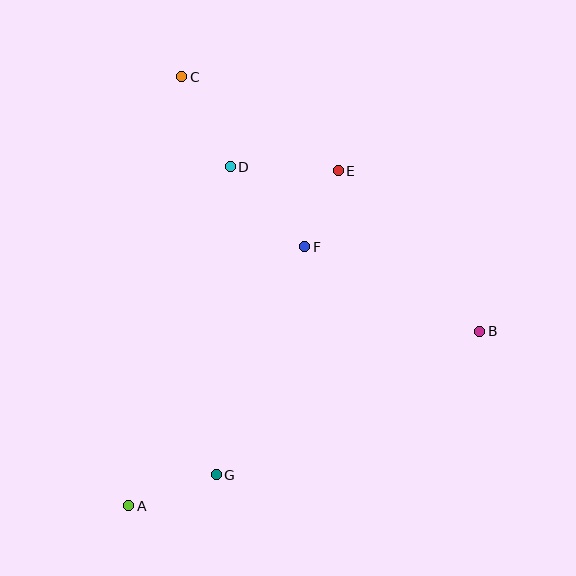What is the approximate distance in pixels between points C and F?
The distance between C and F is approximately 210 pixels.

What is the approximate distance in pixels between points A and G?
The distance between A and G is approximately 93 pixels.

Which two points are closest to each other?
Points E and F are closest to each other.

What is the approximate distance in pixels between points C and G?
The distance between C and G is approximately 399 pixels.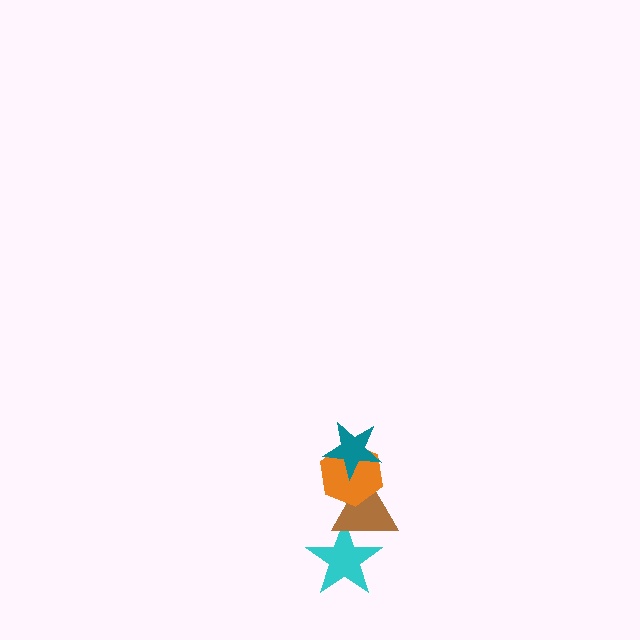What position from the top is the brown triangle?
The brown triangle is 3rd from the top.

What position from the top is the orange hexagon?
The orange hexagon is 2nd from the top.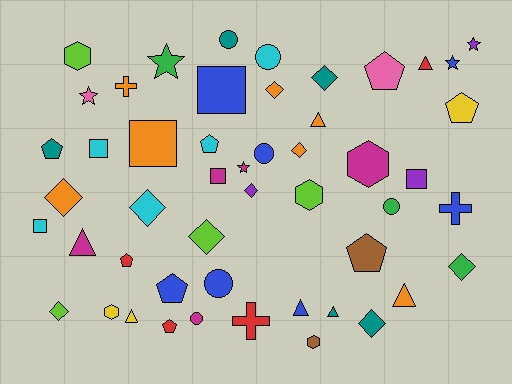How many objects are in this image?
There are 50 objects.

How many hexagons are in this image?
There are 5 hexagons.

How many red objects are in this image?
There are 4 red objects.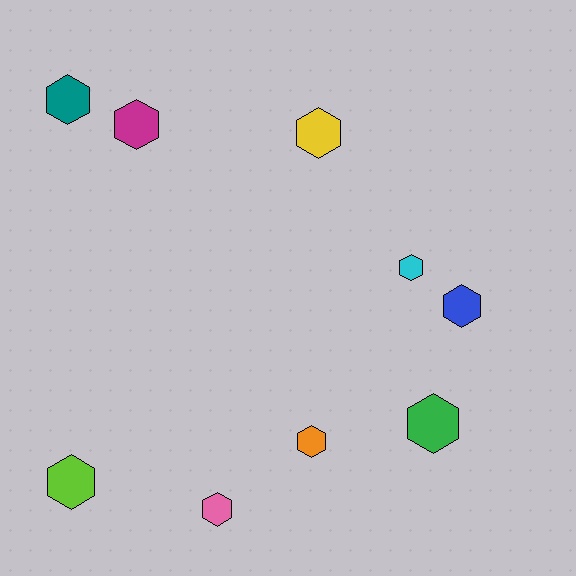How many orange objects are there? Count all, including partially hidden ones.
There is 1 orange object.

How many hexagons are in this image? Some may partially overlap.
There are 9 hexagons.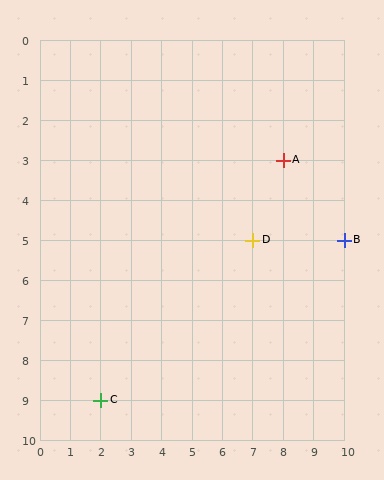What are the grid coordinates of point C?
Point C is at grid coordinates (2, 9).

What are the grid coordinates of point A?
Point A is at grid coordinates (8, 3).